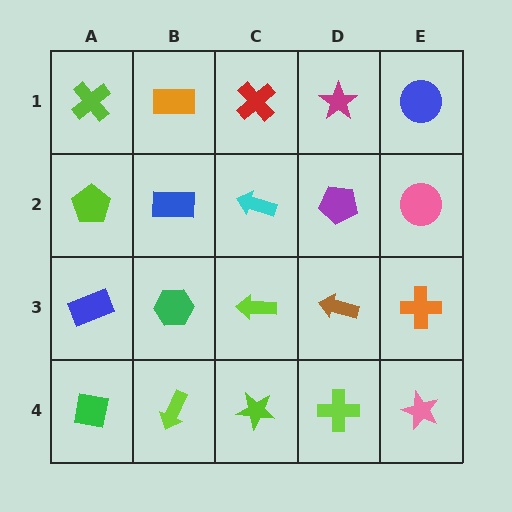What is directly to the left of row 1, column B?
A lime cross.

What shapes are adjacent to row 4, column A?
A blue rectangle (row 3, column A), a lime arrow (row 4, column B).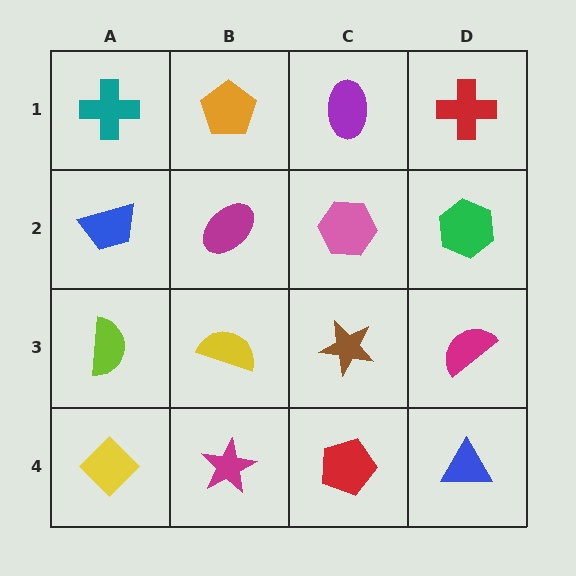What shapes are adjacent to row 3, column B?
A magenta ellipse (row 2, column B), a magenta star (row 4, column B), a lime semicircle (row 3, column A), a brown star (row 3, column C).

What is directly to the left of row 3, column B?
A lime semicircle.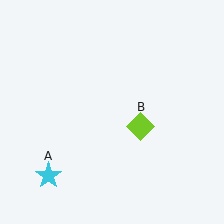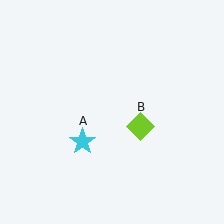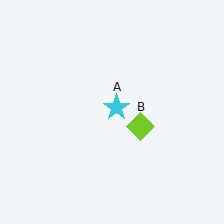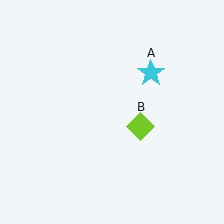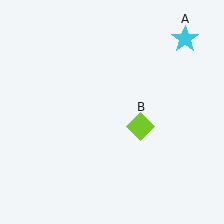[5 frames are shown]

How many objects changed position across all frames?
1 object changed position: cyan star (object A).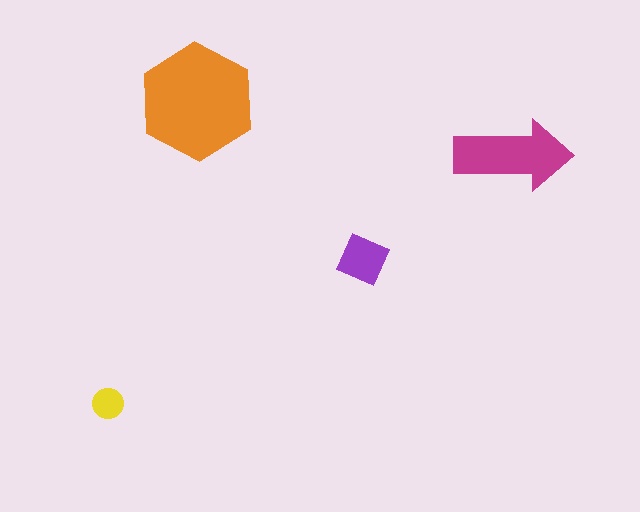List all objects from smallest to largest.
The yellow circle, the purple square, the magenta arrow, the orange hexagon.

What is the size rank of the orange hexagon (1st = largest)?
1st.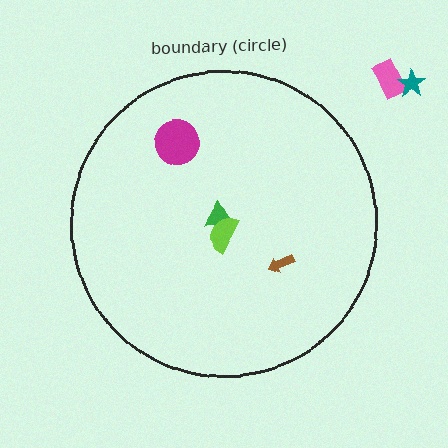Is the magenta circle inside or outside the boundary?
Inside.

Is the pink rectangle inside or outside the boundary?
Outside.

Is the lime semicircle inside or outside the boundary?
Inside.